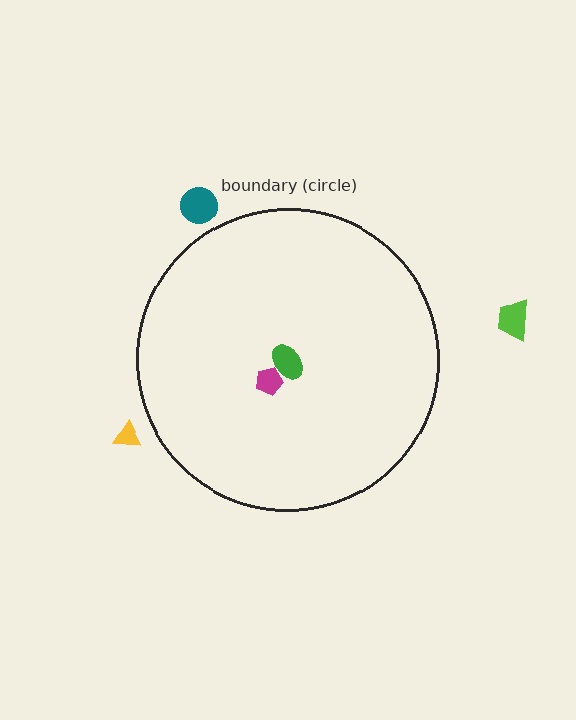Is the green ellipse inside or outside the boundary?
Inside.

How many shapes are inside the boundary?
2 inside, 3 outside.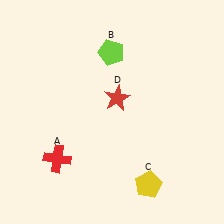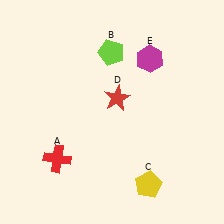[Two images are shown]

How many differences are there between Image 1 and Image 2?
There is 1 difference between the two images.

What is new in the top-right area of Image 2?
A magenta hexagon (E) was added in the top-right area of Image 2.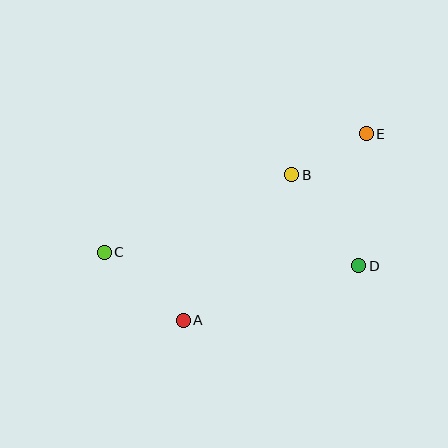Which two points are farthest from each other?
Points C and E are farthest from each other.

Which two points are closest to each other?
Points B and E are closest to each other.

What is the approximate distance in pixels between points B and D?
The distance between B and D is approximately 113 pixels.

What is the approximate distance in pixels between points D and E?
The distance between D and E is approximately 132 pixels.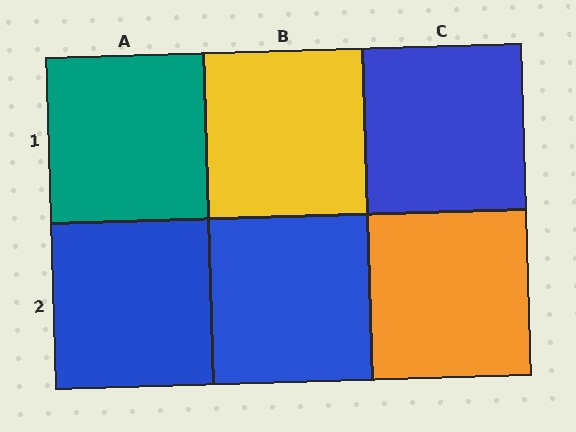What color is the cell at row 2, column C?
Orange.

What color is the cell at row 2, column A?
Blue.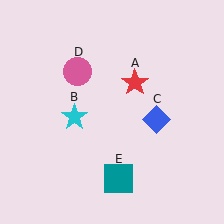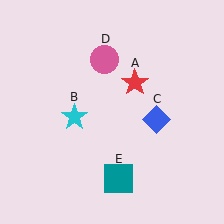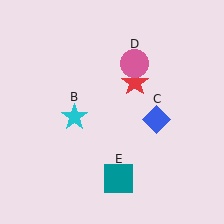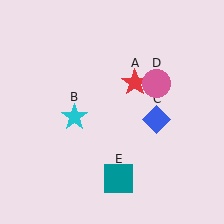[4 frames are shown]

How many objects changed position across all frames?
1 object changed position: pink circle (object D).